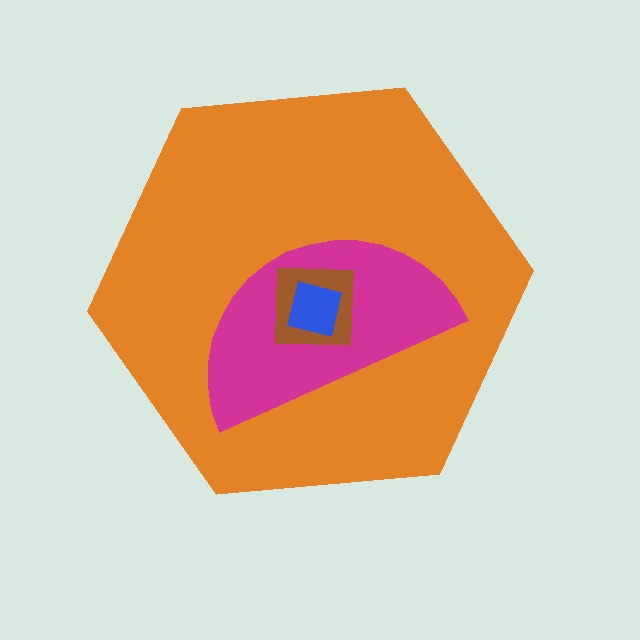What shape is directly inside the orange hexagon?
The magenta semicircle.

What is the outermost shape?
The orange hexagon.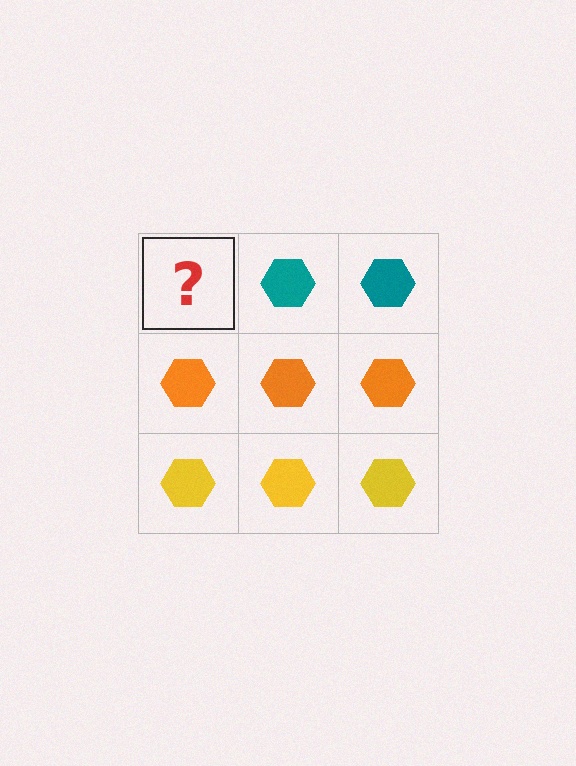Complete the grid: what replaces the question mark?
The question mark should be replaced with a teal hexagon.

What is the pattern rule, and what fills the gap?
The rule is that each row has a consistent color. The gap should be filled with a teal hexagon.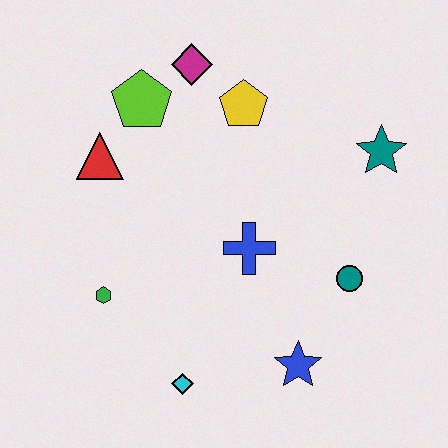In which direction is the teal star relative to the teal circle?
The teal star is above the teal circle.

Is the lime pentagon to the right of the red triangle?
Yes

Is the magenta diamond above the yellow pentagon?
Yes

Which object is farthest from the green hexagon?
The teal star is farthest from the green hexagon.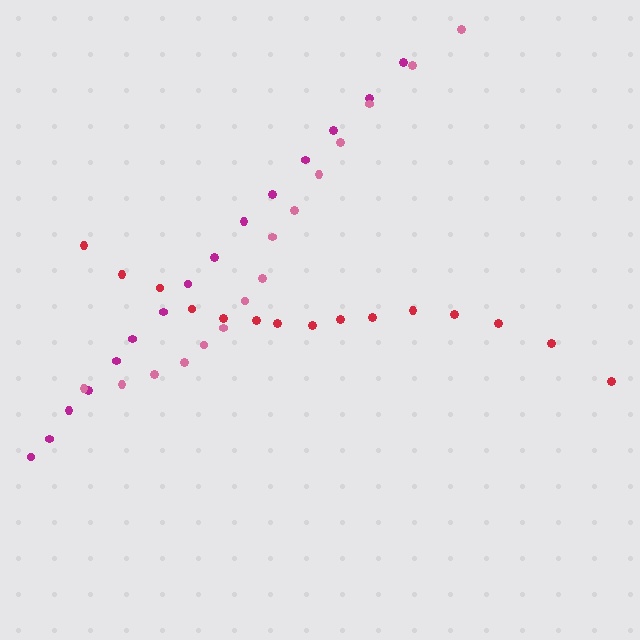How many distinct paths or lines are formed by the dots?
There are 3 distinct paths.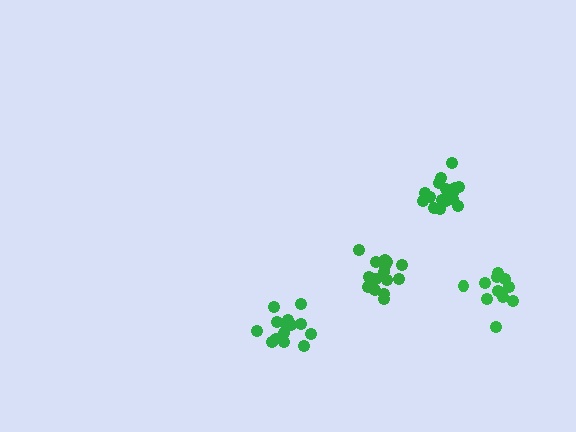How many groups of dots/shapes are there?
There are 4 groups.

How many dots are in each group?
Group 1: 15 dots, Group 2: 17 dots, Group 3: 17 dots, Group 4: 11 dots (60 total).